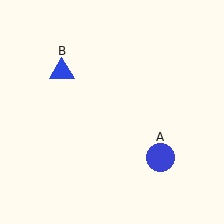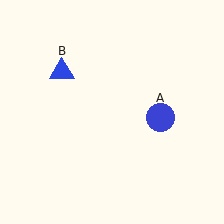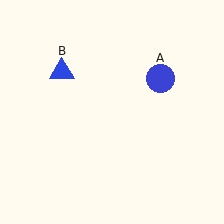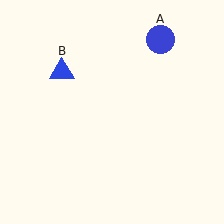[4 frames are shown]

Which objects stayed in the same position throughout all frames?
Blue triangle (object B) remained stationary.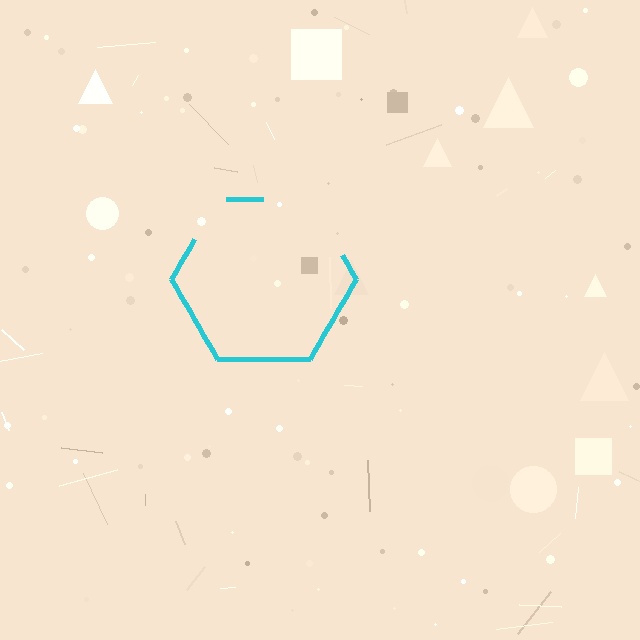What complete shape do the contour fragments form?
The contour fragments form a hexagon.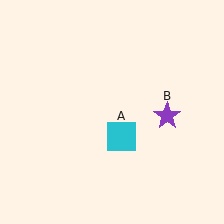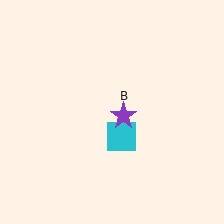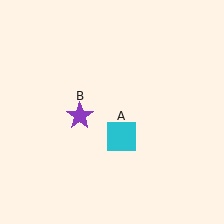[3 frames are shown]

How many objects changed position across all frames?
1 object changed position: purple star (object B).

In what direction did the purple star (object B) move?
The purple star (object B) moved left.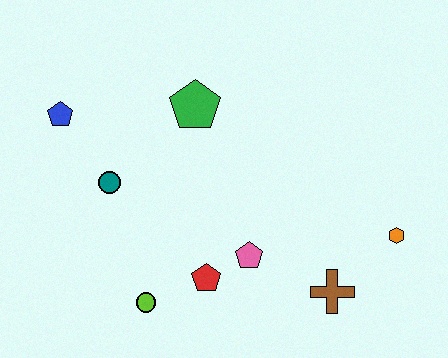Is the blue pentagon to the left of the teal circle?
Yes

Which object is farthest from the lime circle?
The orange hexagon is farthest from the lime circle.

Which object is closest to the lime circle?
The red pentagon is closest to the lime circle.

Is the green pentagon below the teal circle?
No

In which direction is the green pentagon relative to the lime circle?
The green pentagon is above the lime circle.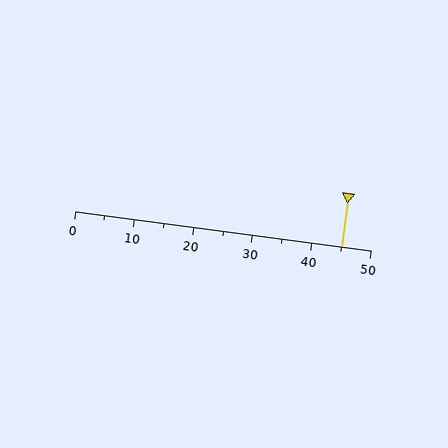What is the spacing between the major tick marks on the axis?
The major ticks are spaced 10 apart.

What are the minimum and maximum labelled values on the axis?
The axis runs from 0 to 50.